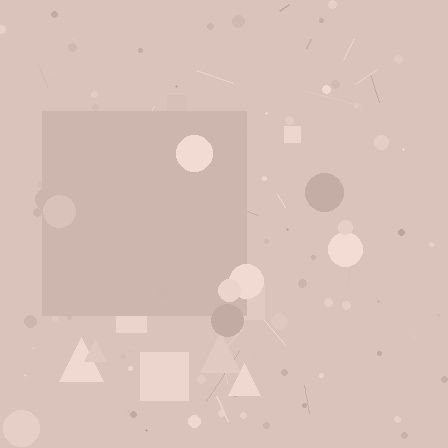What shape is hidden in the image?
A square is hidden in the image.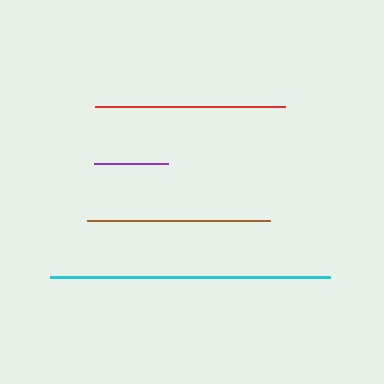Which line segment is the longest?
The cyan line is the longest at approximately 281 pixels.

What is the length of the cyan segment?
The cyan segment is approximately 281 pixels long.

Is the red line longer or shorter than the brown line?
The red line is longer than the brown line.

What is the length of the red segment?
The red segment is approximately 190 pixels long.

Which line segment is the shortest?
The purple line is the shortest at approximately 75 pixels.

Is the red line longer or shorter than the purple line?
The red line is longer than the purple line.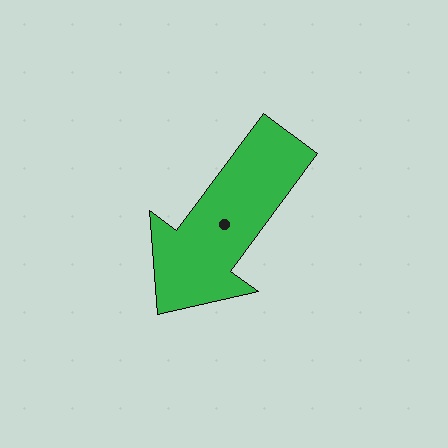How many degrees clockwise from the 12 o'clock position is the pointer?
Approximately 217 degrees.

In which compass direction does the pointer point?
Southwest.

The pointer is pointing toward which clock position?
Roughly 7 o'clock.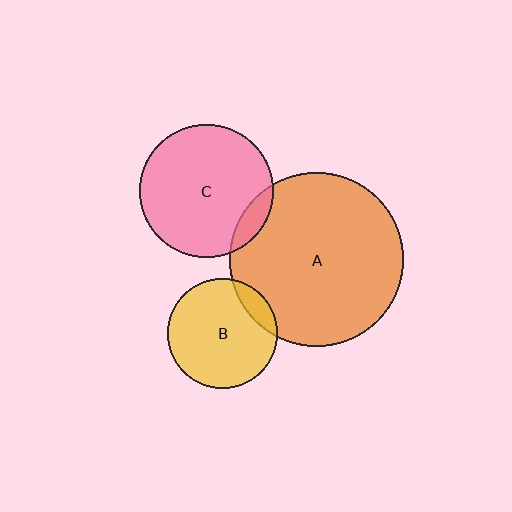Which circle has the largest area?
Circle A (orange).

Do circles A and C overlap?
Yes.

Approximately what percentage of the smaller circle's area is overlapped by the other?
Approximately 10%.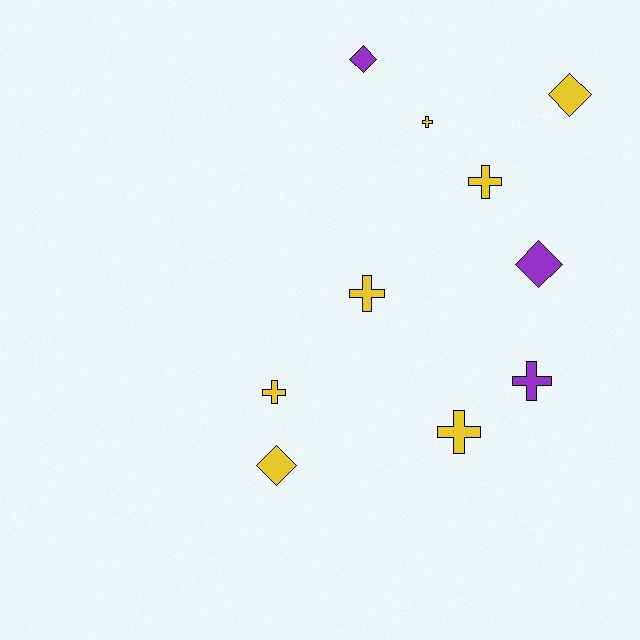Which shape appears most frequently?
Cross, with 6 objects.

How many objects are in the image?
There are 10 objects.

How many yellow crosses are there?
There are 5 yellow crosses.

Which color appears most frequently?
Yellow, with 7 objects.